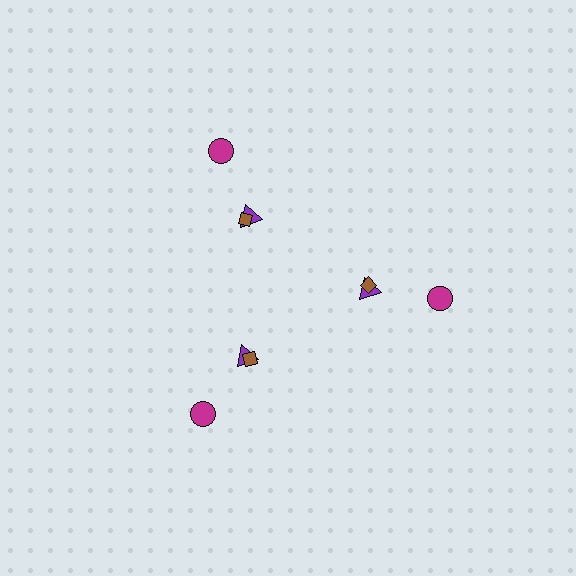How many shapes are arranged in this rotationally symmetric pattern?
There are 9 shapes, arranged in 3 groups of 3.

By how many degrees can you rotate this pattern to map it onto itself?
The pattern maps onto itself every 120 degrees of rotation.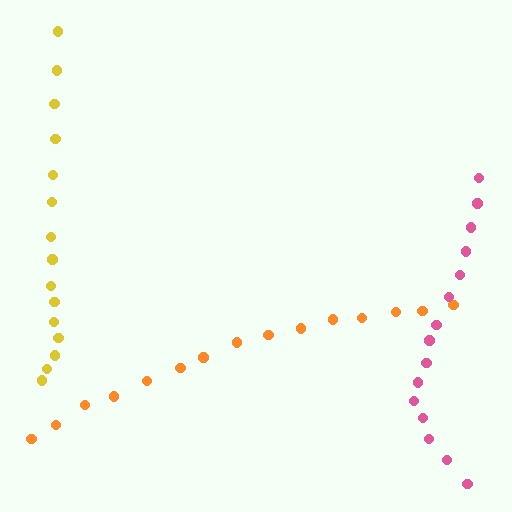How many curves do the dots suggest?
There are 3 distinct paths.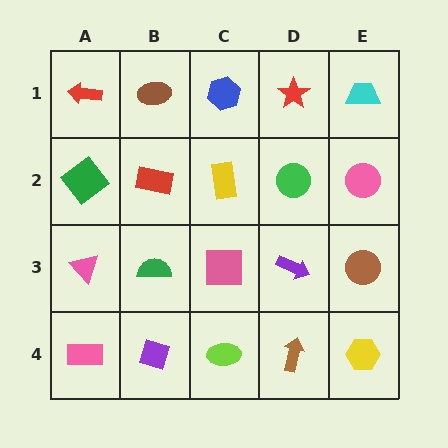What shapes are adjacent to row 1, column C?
A yellow rectangle (row 2, column C), a brown ellipse (row 1, column B), a red star (row 1, column D).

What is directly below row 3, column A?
A pink rectangle.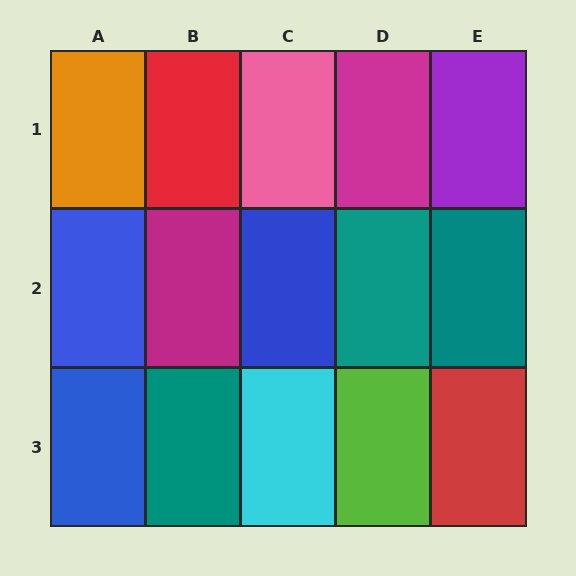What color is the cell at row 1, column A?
Orange.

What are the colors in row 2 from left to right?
Blue, magenta, blue, teal, teal.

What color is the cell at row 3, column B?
Teal.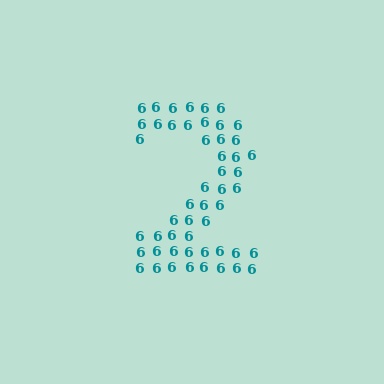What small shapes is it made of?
It is made of small digit 6's.